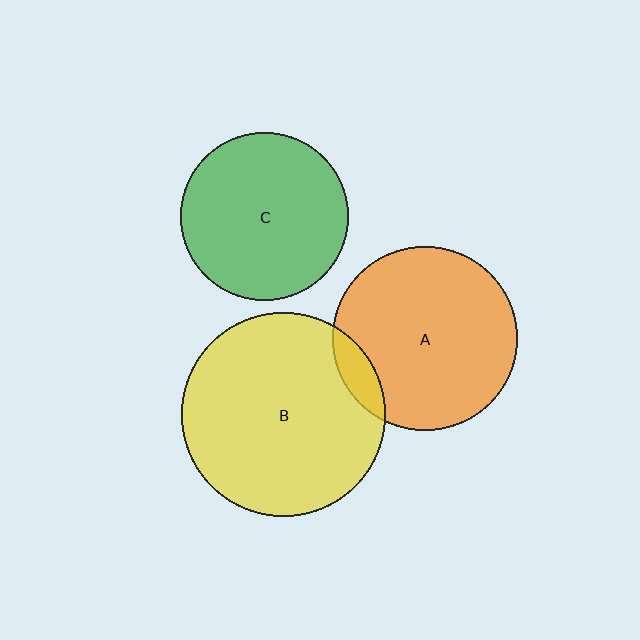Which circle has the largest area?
Circle B (yellow).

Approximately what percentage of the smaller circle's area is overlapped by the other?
Approximately 10%.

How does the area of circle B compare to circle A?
Approximately 1.2 times.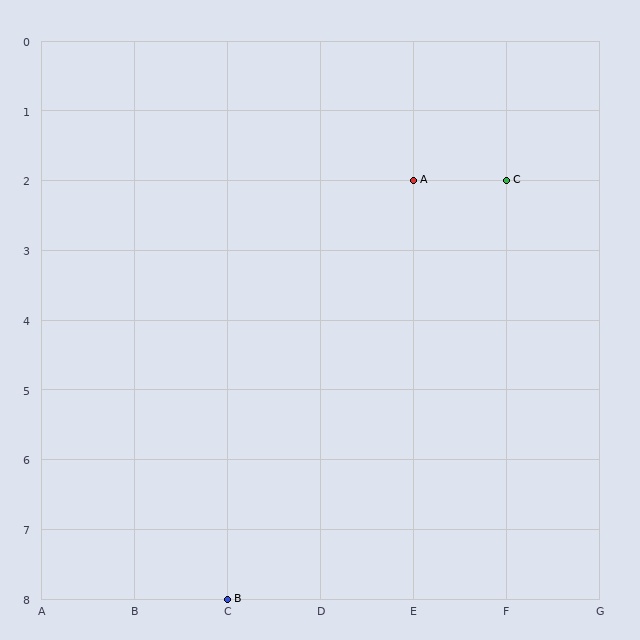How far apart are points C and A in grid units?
Points C and A are 1 column apart.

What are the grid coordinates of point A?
Point A is at grid coordinates (E, 2).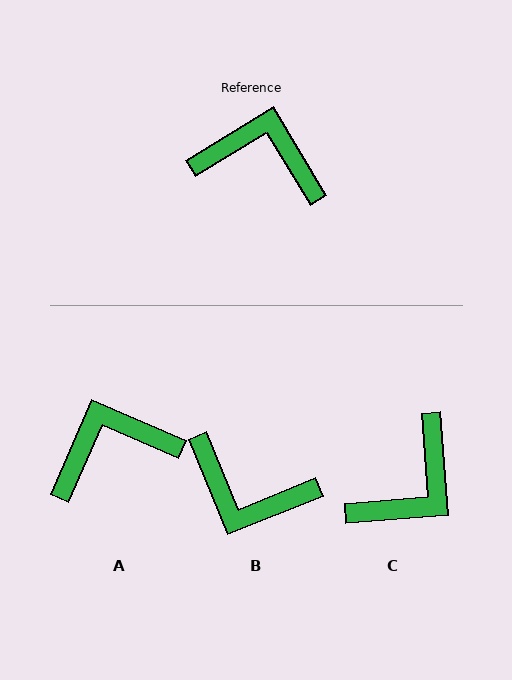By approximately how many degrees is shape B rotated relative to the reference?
Approximately 171 degrees counter-clockwise.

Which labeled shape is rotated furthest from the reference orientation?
B, about 171 degrees away.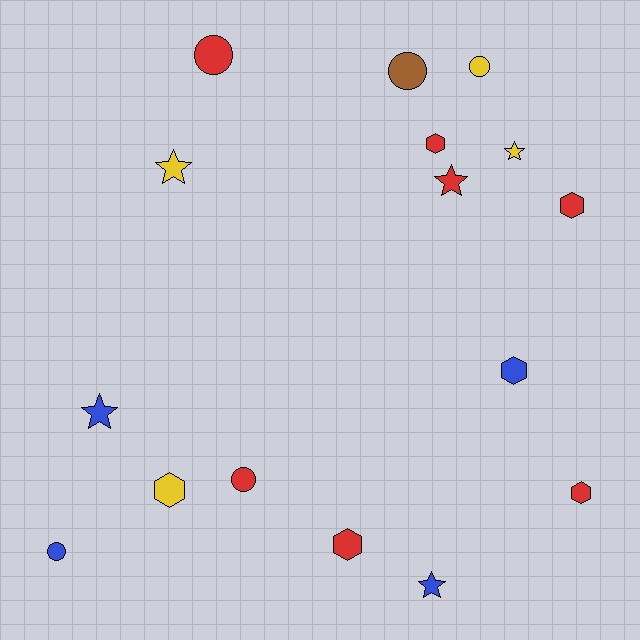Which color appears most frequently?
Red, with 7 objects.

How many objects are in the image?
There are 16 objects.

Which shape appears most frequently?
Hexagon, with 6 objects.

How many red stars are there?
There is 1 red star.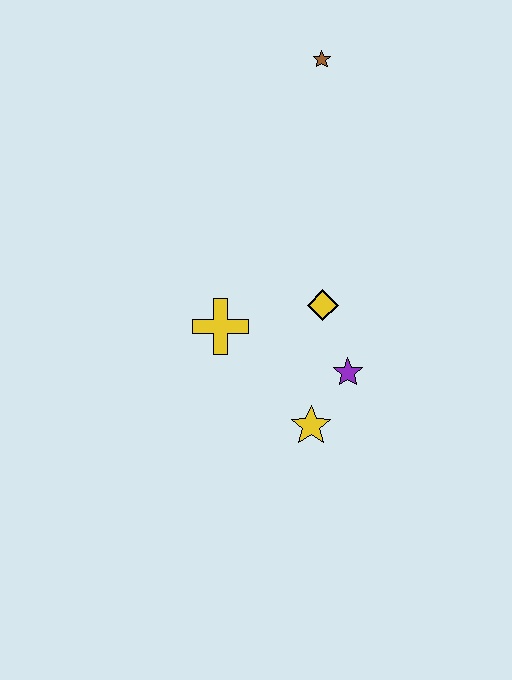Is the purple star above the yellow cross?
No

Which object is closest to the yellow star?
The purple star is closest to the yellow star.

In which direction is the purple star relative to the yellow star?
The purple star is above the yellow star.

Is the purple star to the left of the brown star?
No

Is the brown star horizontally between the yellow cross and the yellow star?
No